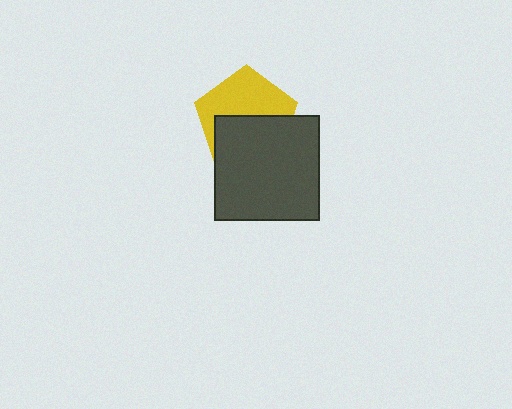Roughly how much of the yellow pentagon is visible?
About half of it is visible (roughly 51%).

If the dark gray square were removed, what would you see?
You would see the complete yellow pentagon.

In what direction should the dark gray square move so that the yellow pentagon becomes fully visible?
The dark gray square should move down. That is the shortest direction to clear the overlap and leave the yellow pentagon fully visible.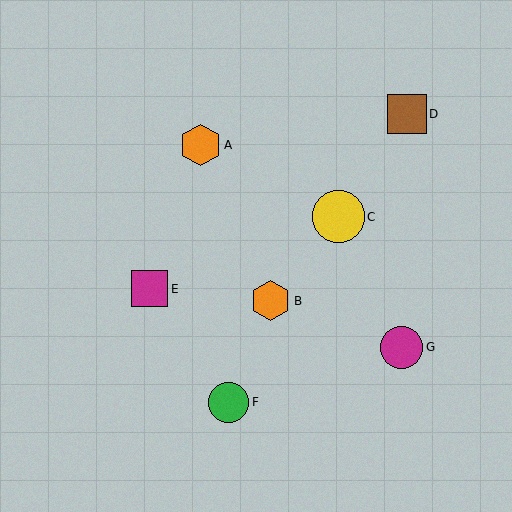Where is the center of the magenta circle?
The center of the magenta circle is at (402, 347).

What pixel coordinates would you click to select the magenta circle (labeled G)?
Click at (402, 347) to select the magenta circle G.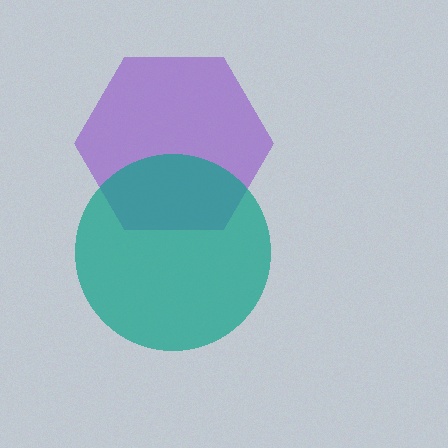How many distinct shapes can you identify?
There are 2 distinct shapes: a purple hexagon, a teal circle.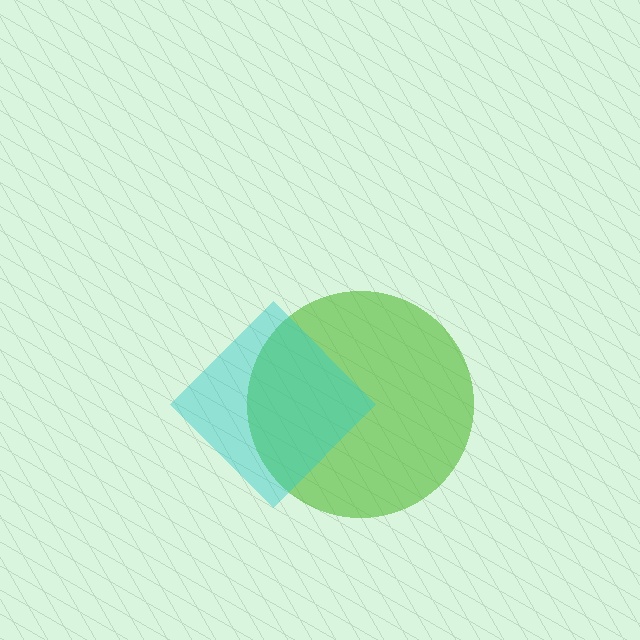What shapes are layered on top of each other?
The layered shapes are: a lime circle, a cyan diamond.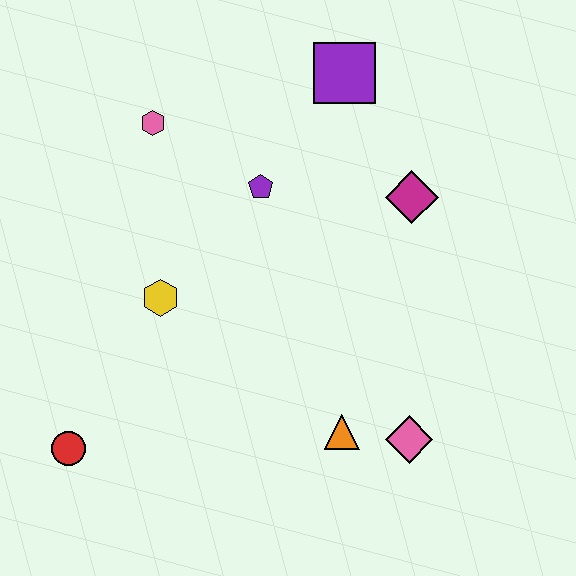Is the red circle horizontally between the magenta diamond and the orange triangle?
No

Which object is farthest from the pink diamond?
The pink hexagon is farthest from the pink diamond.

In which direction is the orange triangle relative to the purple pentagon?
The orange triangle is below the purple pentagon.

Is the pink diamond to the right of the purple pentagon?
Yes